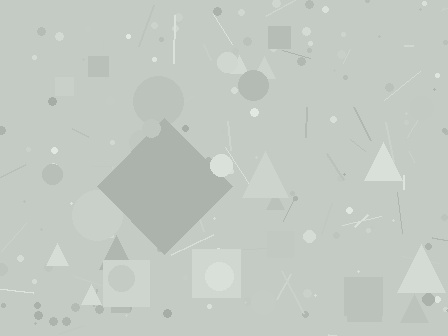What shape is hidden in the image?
A diamond is hidden in the image.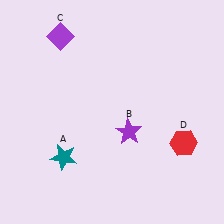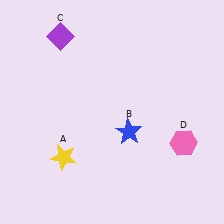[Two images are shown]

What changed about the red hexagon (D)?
In Image 1, D is red. In Image 2, it changed to pink.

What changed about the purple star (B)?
In Image 1, B is purple. In Image 2, it changed to blue.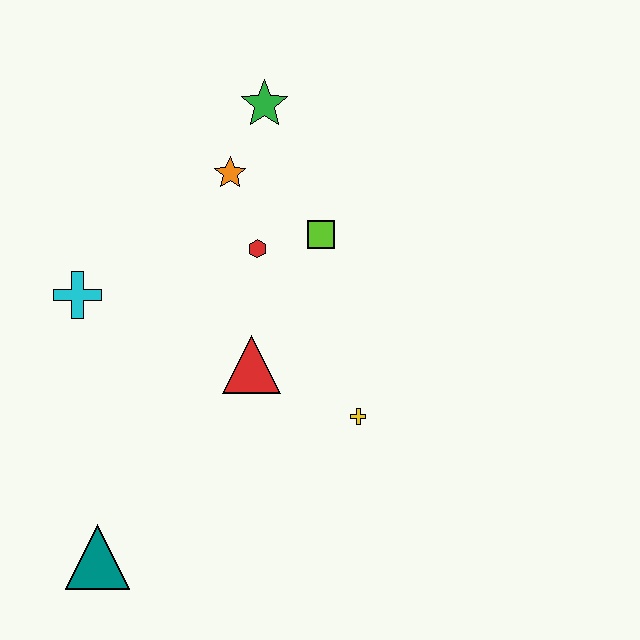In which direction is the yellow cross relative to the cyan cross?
The yellow cross is to the right of the cyan cross.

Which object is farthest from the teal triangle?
The green star is farthest from the teal triangle.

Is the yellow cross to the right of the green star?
Yes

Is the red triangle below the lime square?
Yes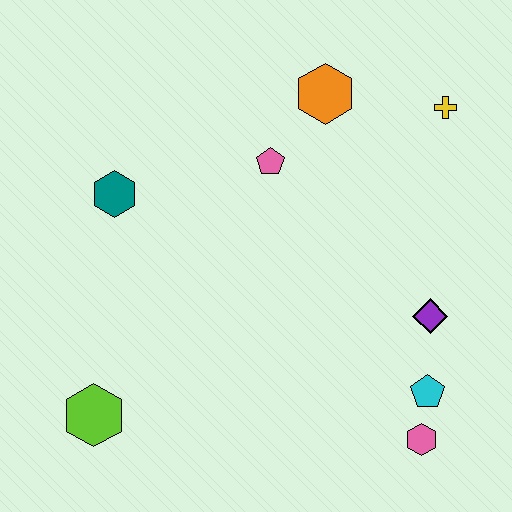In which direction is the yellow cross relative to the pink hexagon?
The yellow cross is above the pink hexagon.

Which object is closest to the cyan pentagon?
The pink hexagon is closest to the cyan pentagon.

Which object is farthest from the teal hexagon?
The pink hexagon is farthest from the teal hexagon.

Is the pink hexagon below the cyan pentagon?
Yes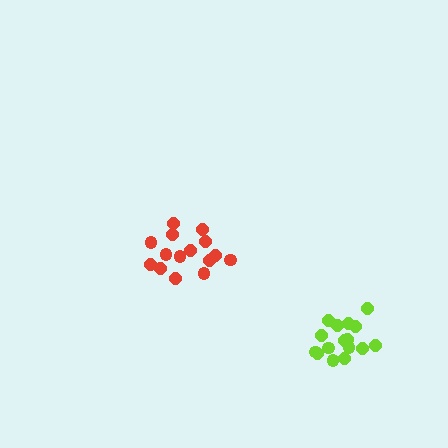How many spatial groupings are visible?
There are 2 spatial groupings.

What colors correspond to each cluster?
The clusters are colored: lime, red.